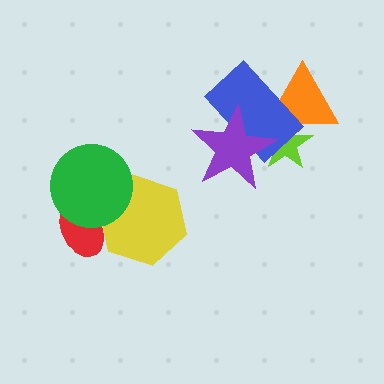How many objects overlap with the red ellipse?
2 objects overlap with the red ellipse.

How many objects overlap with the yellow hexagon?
2 objects overlap with the yellow hexagon.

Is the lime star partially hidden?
Yes, it is partially covered by another shape.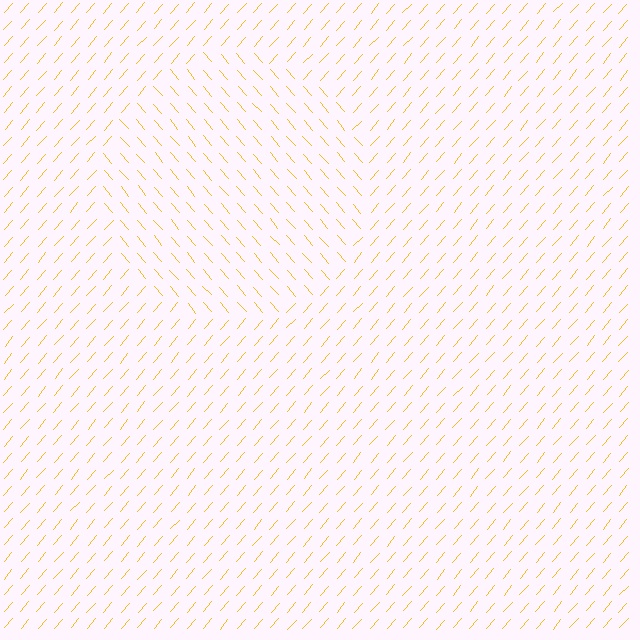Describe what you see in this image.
The image is filled with small yellow line segments. A circle region in the image has lines oriented differently from the surrounding lines, creating a visible texture boundary.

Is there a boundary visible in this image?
Yes, there is a texture boundary formed by a change in line orientation.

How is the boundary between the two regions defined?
The boundary is defined purely by a change in line orientation (approximately 82 degrees difference). All lines are the same color and thickness.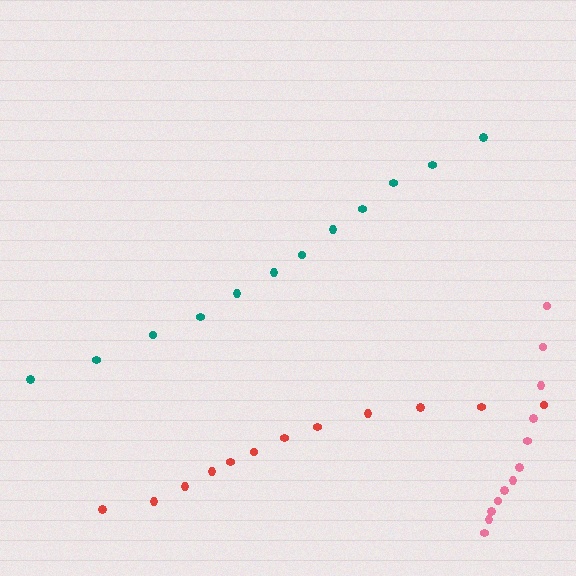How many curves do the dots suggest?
There are 3 distinct paths.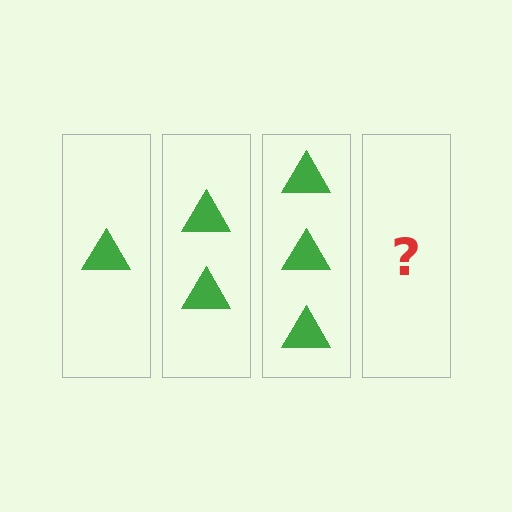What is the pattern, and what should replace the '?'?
The pattern is that each step adds one more triangle. The '?' should be 4 triangles.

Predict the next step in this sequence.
The next step is 4 triangles.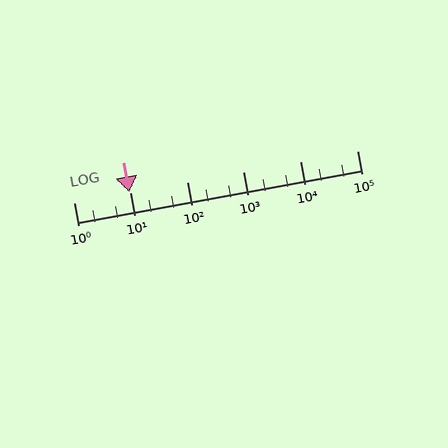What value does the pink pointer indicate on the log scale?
The pointer indicates approximately 9.7.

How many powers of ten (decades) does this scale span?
The scale spans 5 decades, from 1 to 100000.